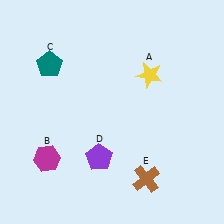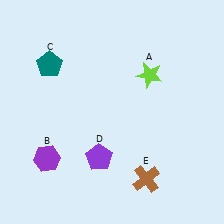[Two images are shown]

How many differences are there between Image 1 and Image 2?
There are 2 differences between the two images.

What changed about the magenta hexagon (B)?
In Image 1, B is magenta. In Image 2, it changed to purple.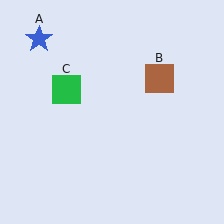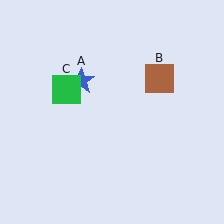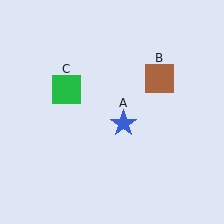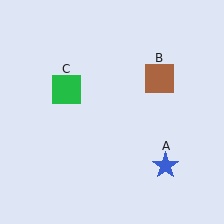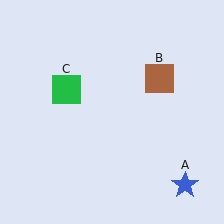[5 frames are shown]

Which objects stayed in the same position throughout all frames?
Brown square (object B) and green square (object C) remained stationary.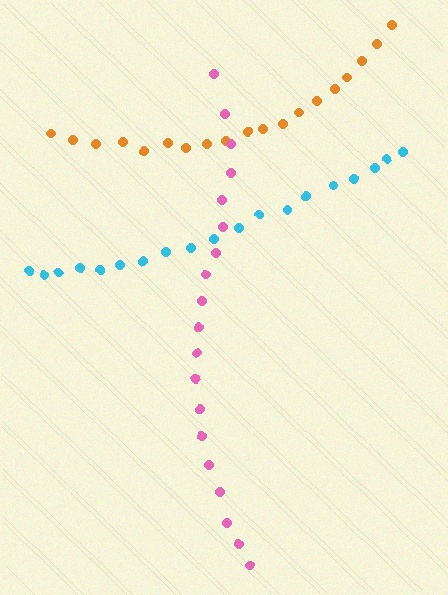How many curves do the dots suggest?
There are 3 distinct paths.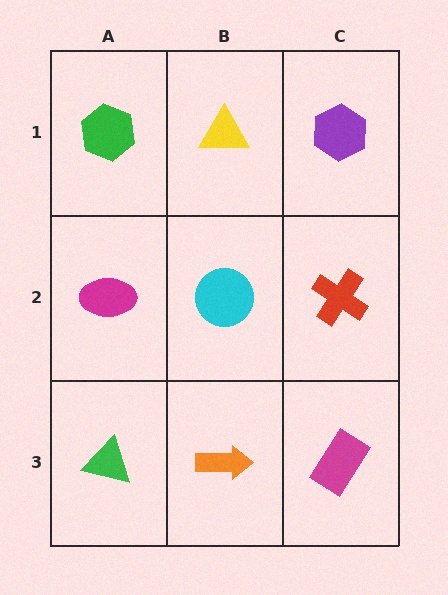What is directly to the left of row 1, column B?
A green hexagon.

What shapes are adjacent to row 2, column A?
A green hexagon (row 1, column A), a green triangle (row 3, column A), a cyan circle (row 2, column B).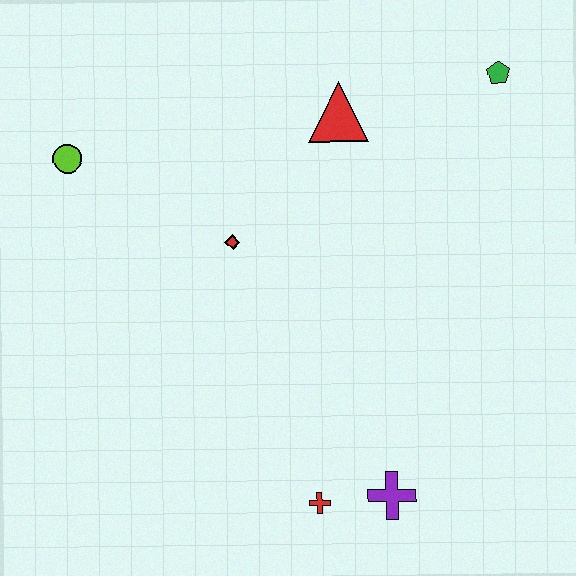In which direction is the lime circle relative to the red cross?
The lime circle is above the red cross.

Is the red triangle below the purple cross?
No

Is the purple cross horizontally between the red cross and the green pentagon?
Yes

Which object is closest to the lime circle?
The red diamond is closest to the lime circle.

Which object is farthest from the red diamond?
The green pentagon is farthest from the red diamond.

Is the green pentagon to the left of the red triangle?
No